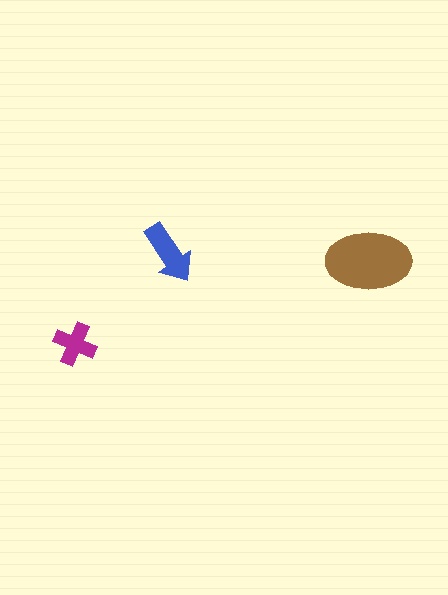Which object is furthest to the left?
The magenta cross is leftmost.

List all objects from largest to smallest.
The brown ellipse, the blue arrow, the magenta cross.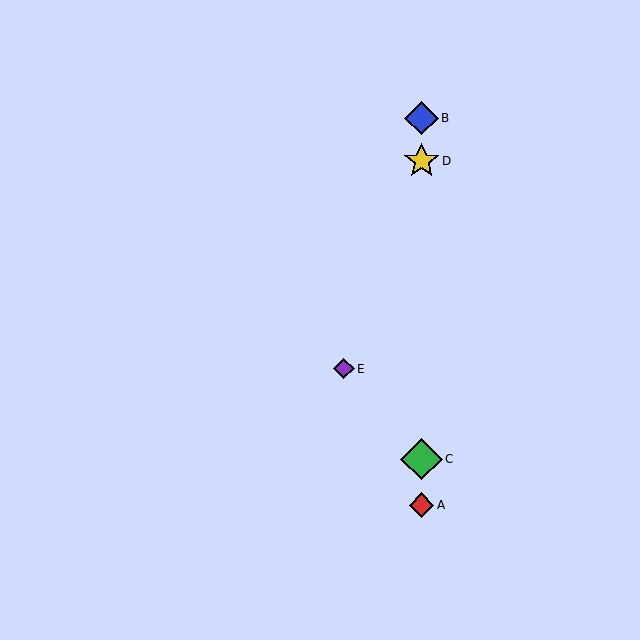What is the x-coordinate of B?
Object B is at x≈422.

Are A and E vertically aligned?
No, A is at x≈422 and E is at x≈344.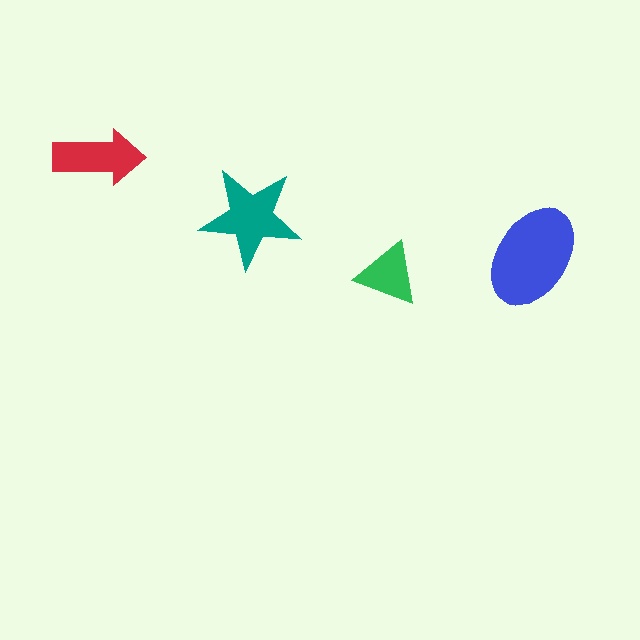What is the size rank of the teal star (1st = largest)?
2nd.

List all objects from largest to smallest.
The blue ellipse, the teal star, the red arrow, the green triangle.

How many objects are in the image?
There are 4 objects in the image.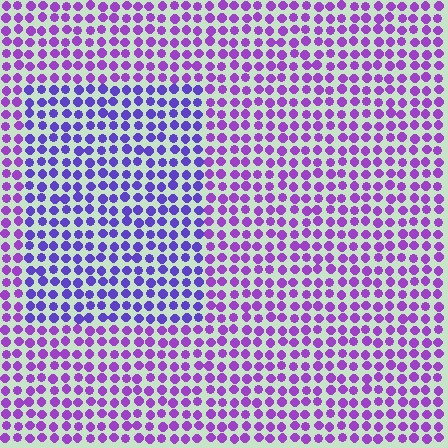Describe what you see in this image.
The image is filled with small purple elements in a uniform arrangement. A rectangle-shaped region is visible where the elements are tinted to a slightly different hue, forming a subtle color boundary.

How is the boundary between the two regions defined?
The boundary is defined purely by a slight shift in hue (about 29 degrees). Spacing, size, and orientation are identical on both sides.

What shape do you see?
I see a rectangle.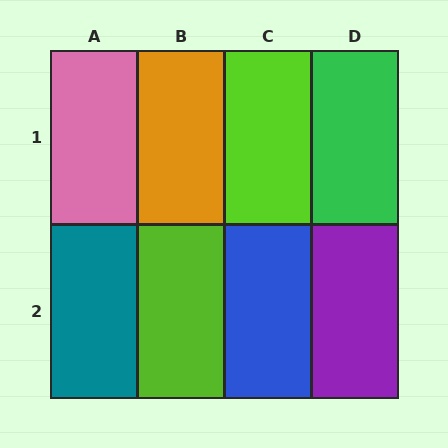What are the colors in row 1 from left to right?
Pink, orange, lime, green.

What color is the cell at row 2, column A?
Teal.